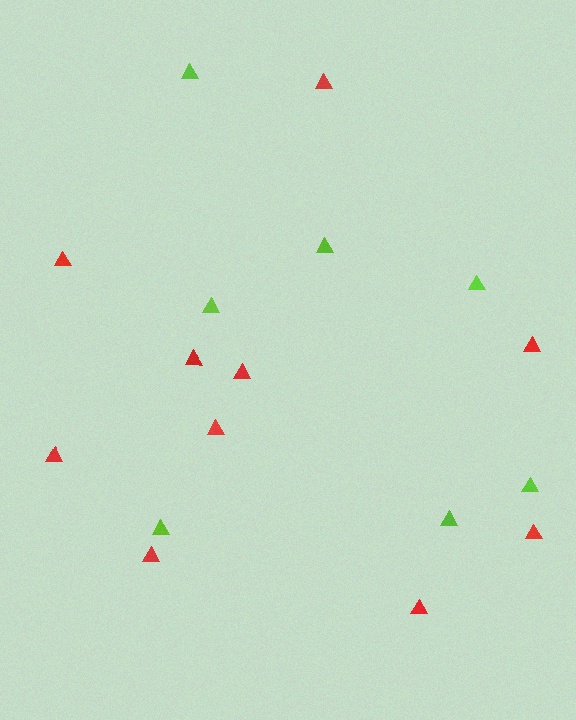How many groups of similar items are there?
There are 2 groups: one group of red triangles (10) and one group of lime triangles (7).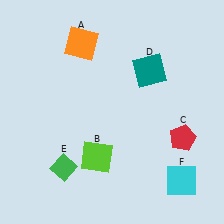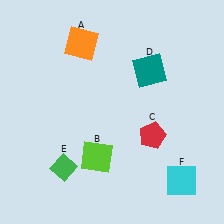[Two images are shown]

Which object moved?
The red pentagon (C) moved left.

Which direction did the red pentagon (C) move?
The red pentagon (C) moved left.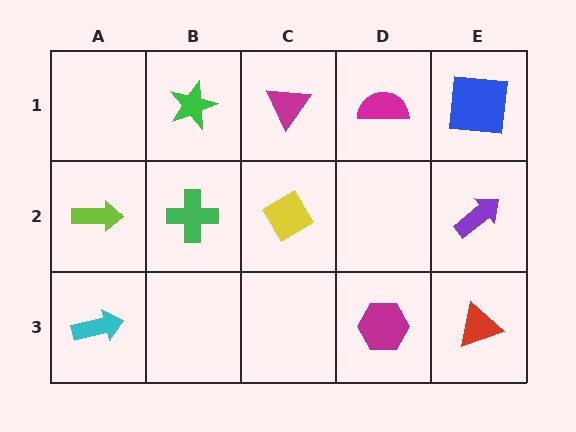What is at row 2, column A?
A lime arrow.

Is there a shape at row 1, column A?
No, that cell is empty.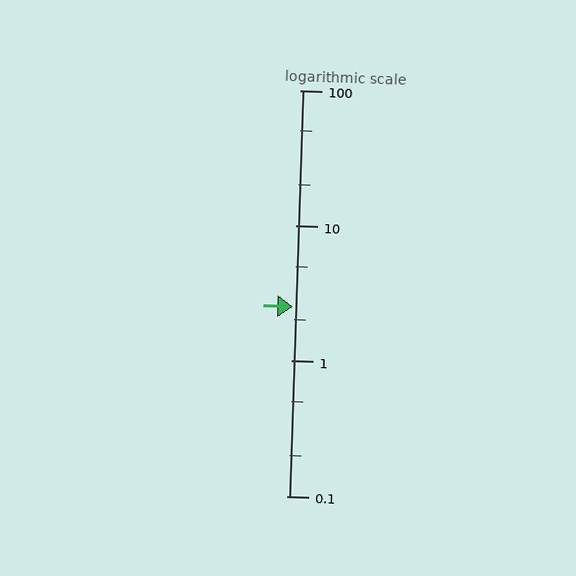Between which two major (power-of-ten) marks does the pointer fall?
The pointer is between 1 and 10.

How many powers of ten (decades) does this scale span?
The scale spans 3 decades, from 0.1 to 100.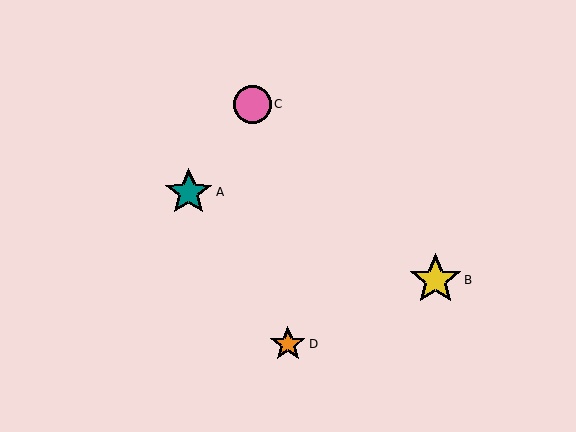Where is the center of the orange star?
The center of the orange star is at (288, 344).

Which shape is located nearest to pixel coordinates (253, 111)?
The pink circle (labeled C) at (253, 104) is nearest to that location.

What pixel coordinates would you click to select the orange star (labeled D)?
Click at (288, 344) to select the orange star D.